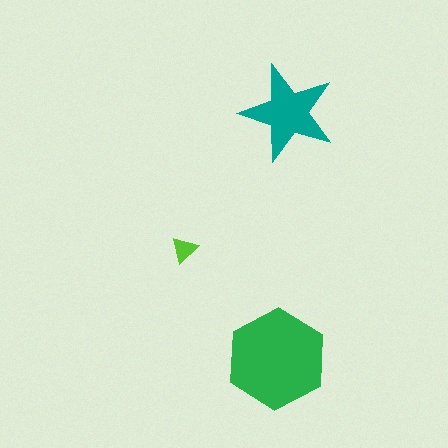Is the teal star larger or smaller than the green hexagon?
Smaller.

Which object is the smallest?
The lime triangle.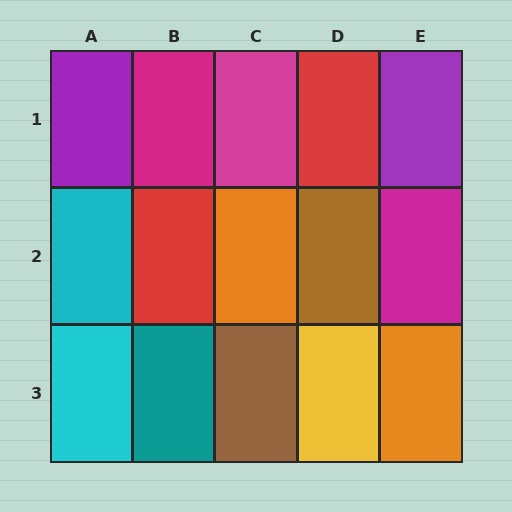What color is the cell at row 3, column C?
Brown.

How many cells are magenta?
3 cells are magenta.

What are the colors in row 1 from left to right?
Purple, magenta, magenta, red, purple.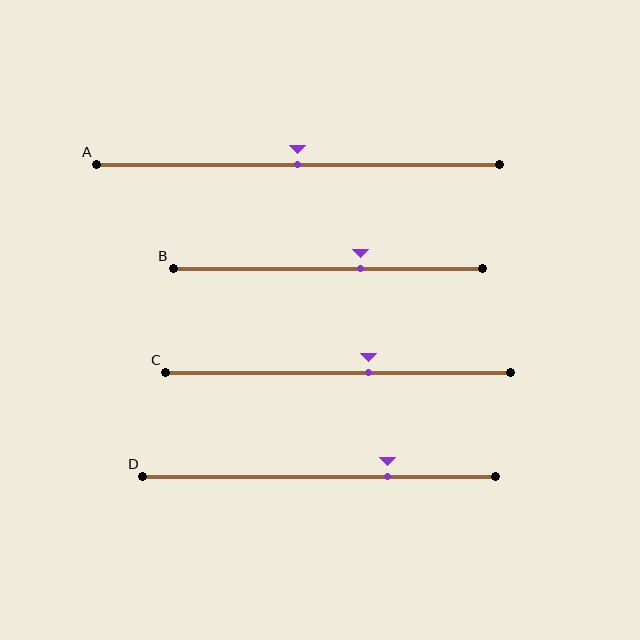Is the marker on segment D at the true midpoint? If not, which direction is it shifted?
No, the marker on segment D is shifted to the right by about 20% of the segment length.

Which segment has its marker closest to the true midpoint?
Segment A has its marker closest to the true midpoint.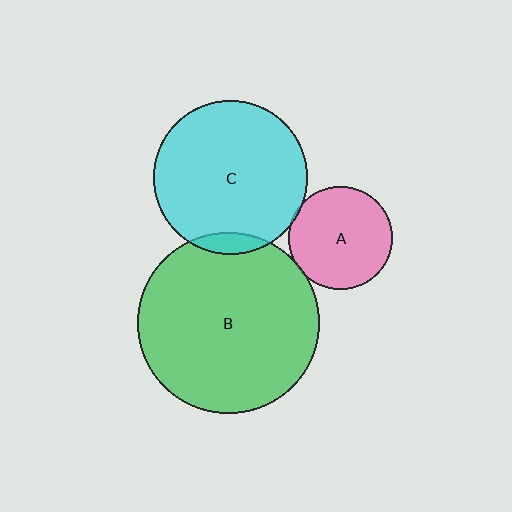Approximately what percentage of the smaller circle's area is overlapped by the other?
Approximately 5%.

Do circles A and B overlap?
Yes.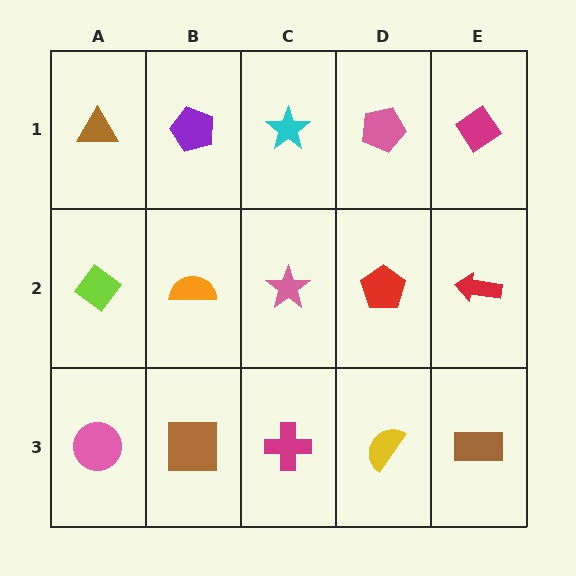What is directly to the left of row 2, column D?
A pink star.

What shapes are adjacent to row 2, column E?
A magenta diamond (row 1, column E), a brown rectangle (row 3, column E), a red pentagon (row 2, column D).